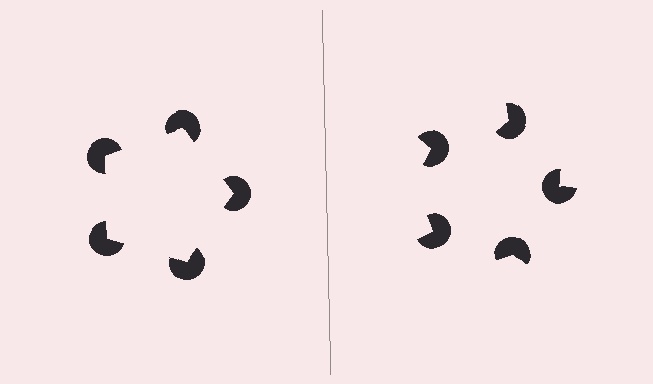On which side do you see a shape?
An illusory pentagon appears on the left side. On the right side the wedge cuts are rotated, so no coherent shape forms.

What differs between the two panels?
The pac-man discs are positioned identically on both sides; only the wedge orientations differ. On the left they align to a pentagon; on the right they are misaligned.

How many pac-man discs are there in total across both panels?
10 — 5 on each side.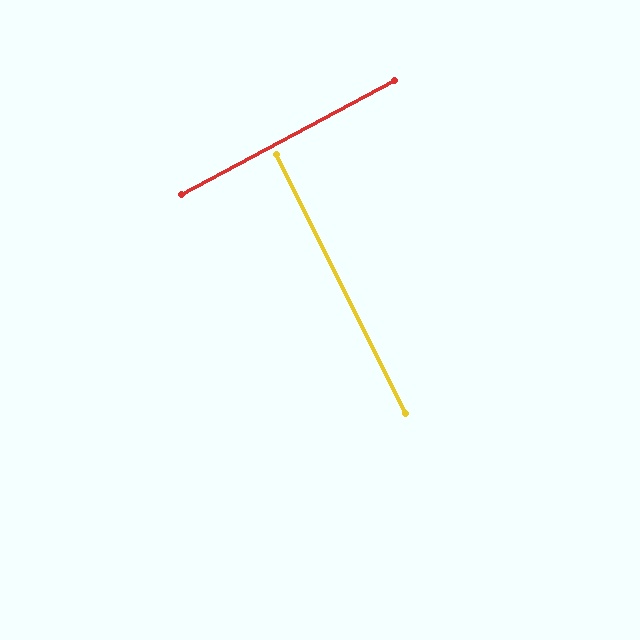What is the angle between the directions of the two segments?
Approximately 89 degrees.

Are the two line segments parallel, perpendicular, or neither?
Perpendicular — they meet at approximately 89°.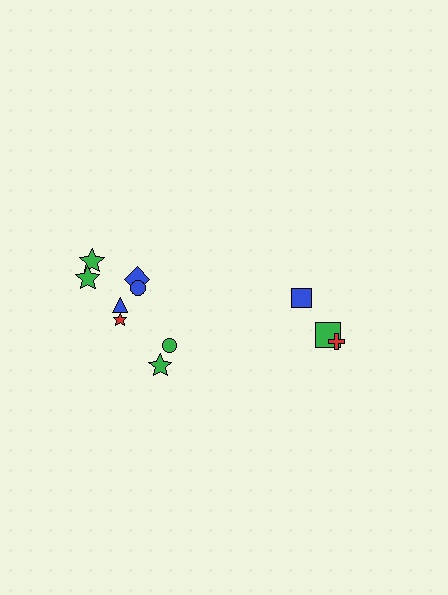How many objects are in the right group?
There are 3 objects.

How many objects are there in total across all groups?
There are 11 objects.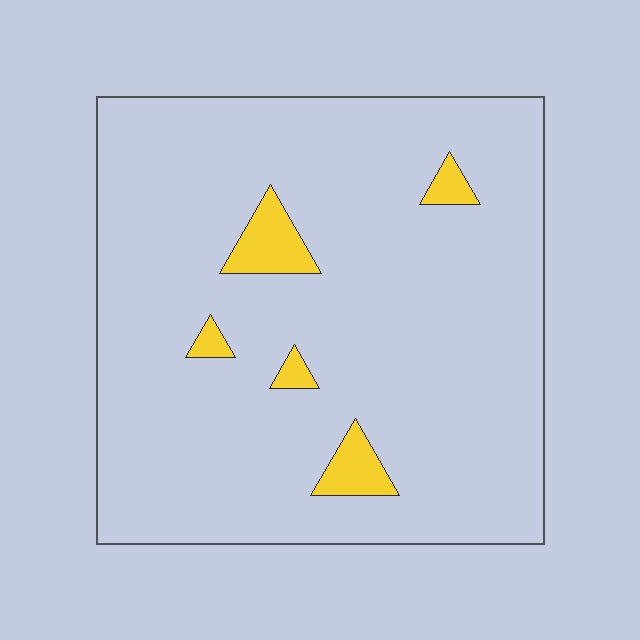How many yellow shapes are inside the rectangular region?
5.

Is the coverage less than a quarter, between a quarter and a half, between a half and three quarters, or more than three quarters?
Less than a quarter.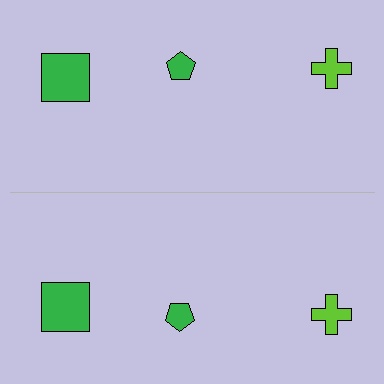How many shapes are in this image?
There are 6 shapes in this image.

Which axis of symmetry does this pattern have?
The pattern has a horizontal axis of symmetry running through the center of the image.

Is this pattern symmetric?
Yes, this pattern has bilateral (reflection) symmetry.